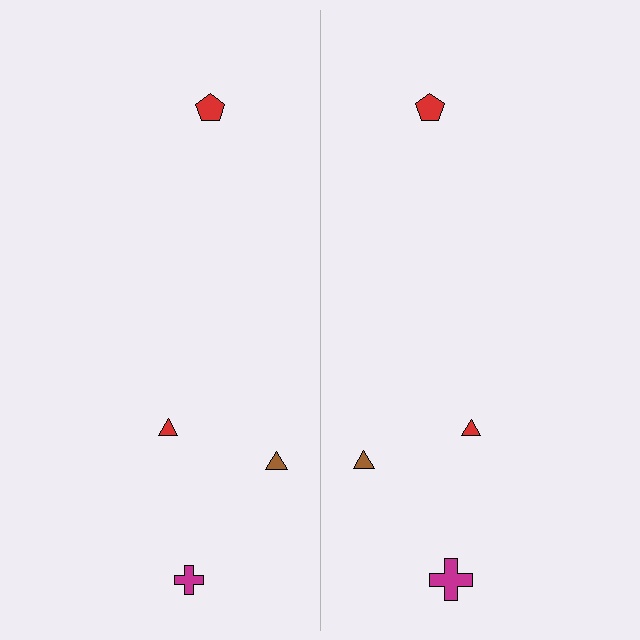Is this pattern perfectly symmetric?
No, the pattern is not perfectly symmetric. The magenta cross on the right side has a different size than its mirror counterpart.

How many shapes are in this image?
There are 8 shapes in this image.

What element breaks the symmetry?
The magenta cross on the right side has a different size than its mirror counterpart.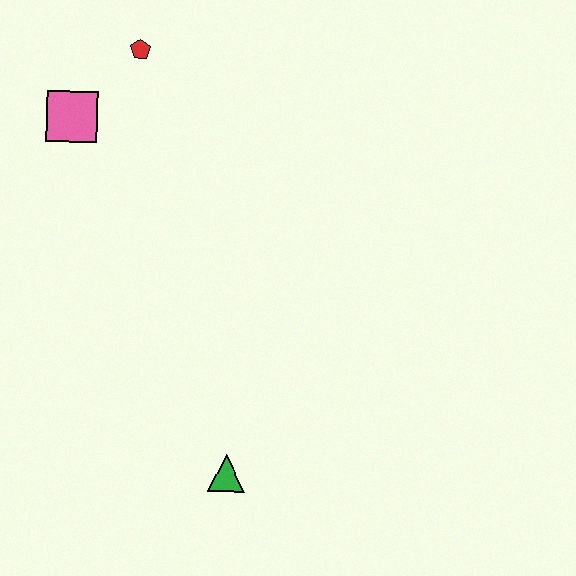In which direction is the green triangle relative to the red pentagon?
The green triangle is below the red pentagon.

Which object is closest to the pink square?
The red pentagon is closest to the pink square.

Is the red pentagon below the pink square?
No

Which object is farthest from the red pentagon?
The green triangle is farthest from the red pentagon.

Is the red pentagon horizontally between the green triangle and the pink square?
Yes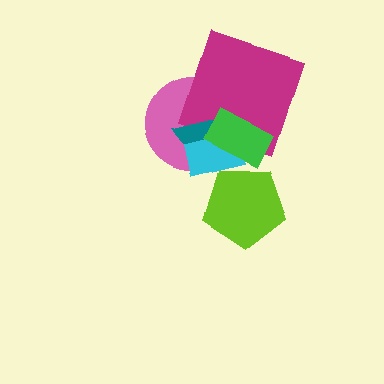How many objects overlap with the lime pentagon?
1 object overlaps with the lime pentagon.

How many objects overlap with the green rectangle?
4 objects overlap with the green rectangle.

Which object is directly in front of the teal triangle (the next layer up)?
The cyan rectangle is directly in front of the teal triangle.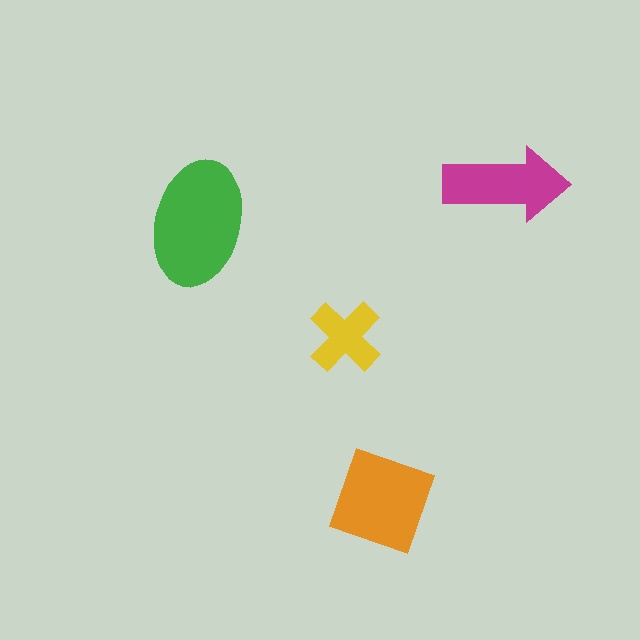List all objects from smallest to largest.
The yellow cross, the magenta arrow, the orange diamond, the green ellipse.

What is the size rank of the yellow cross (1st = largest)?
4th.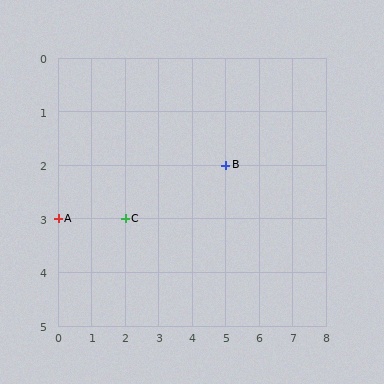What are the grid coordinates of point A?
Point A is at grid coordinates (0, 3).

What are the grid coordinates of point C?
Point C is at grid coordinates (2, 3).